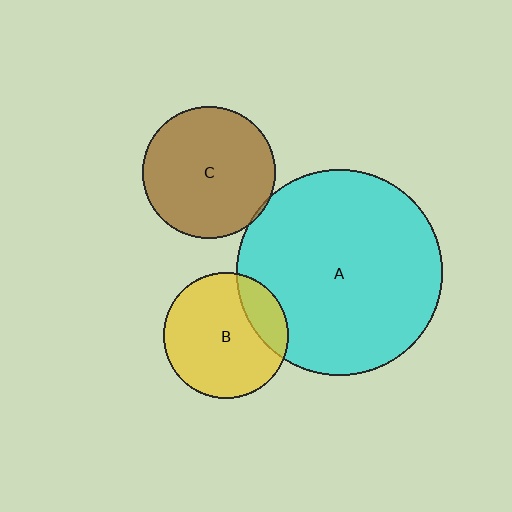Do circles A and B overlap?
Yes.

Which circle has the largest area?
Circle A (cyan).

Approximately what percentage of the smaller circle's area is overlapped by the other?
Approximately 20%.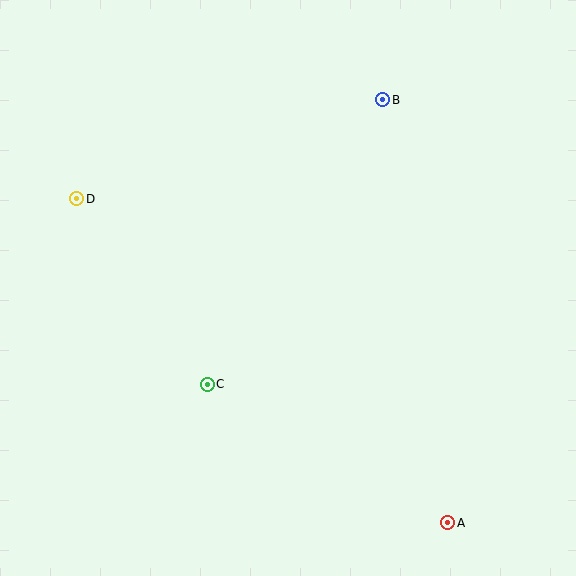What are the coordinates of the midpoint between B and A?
The midpoint between B and A is at (415, 311).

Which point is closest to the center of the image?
Point C at (207, 384) is closest to the center.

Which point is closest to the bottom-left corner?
Point C is closest to the bottom-left corner.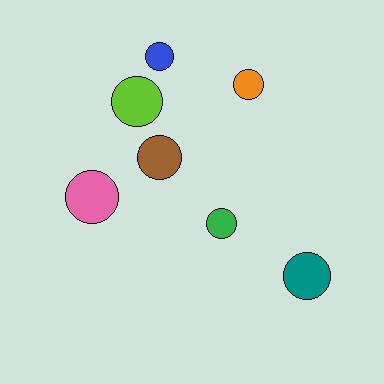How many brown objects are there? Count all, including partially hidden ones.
There is 1 brown object.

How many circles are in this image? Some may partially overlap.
There are 7 circles.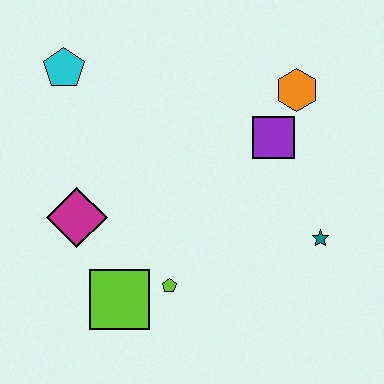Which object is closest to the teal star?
The purple square is closest to the teal star.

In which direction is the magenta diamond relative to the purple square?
The magenta diamond is to the left of the purple square.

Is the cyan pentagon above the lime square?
Yes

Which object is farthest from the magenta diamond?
The orange hexagon is farthest from the magenta diamond.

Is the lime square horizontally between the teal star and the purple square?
No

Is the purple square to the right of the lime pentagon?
Yes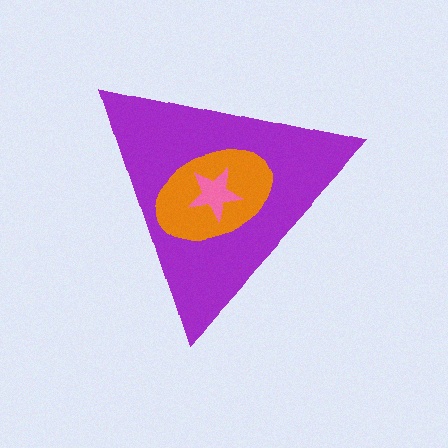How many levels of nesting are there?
3.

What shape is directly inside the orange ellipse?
The pink star.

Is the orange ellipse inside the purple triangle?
Yes.